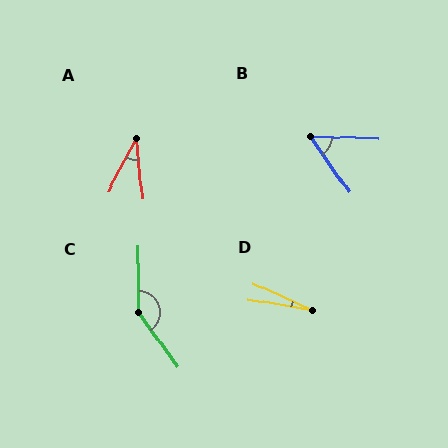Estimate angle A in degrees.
Approximately 33 degrees.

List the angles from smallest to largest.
D (15°), A (33°), B (52°), C (144°).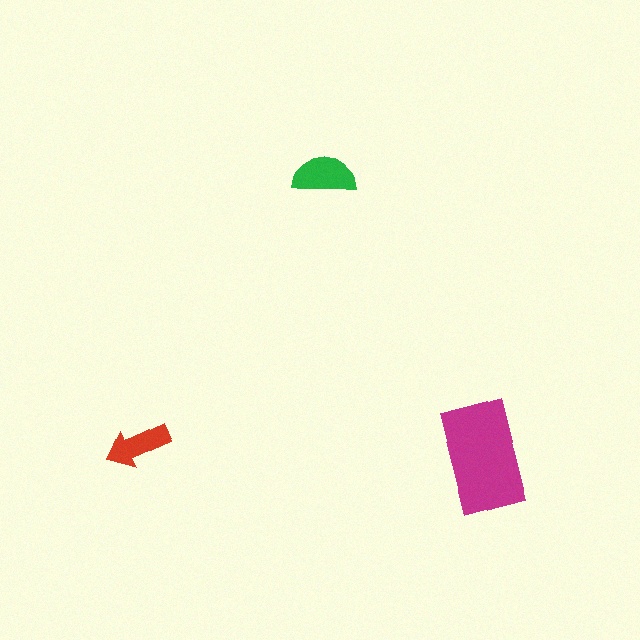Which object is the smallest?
The red arrow.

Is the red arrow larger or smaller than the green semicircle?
Smaller.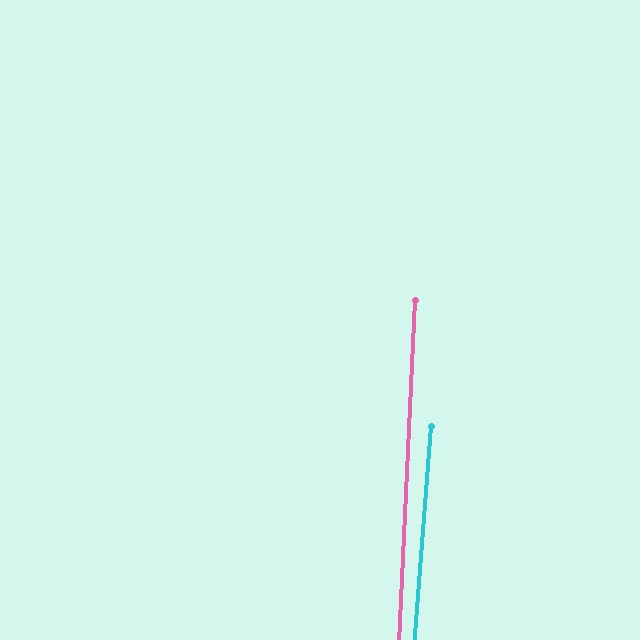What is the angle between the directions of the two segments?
Approximately 2 degrees.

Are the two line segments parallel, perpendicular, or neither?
Parallel — their directions differ by only 1.8°.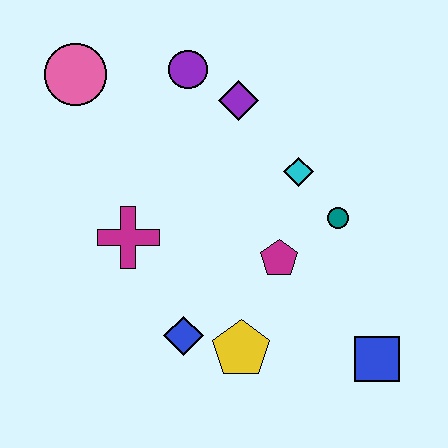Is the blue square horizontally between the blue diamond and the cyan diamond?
No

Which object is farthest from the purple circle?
The blue square is farthest from the purple circle.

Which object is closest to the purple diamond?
The purple circle is closest to the purple diamond.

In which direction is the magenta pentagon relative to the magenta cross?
The magenta pentagon is to the right of the magenta cross.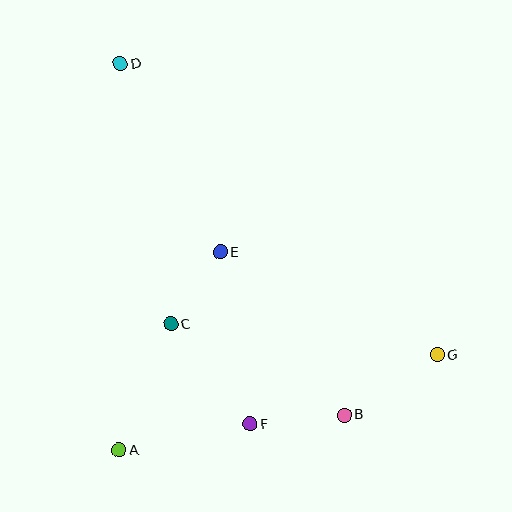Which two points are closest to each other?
Points C and E are closest to each other.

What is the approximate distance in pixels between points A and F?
The distance between A and F is approximately 134 pixels.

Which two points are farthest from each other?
Points D and G are farthest from each other.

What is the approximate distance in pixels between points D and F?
The distance between D and F is approximately 383 pixels.